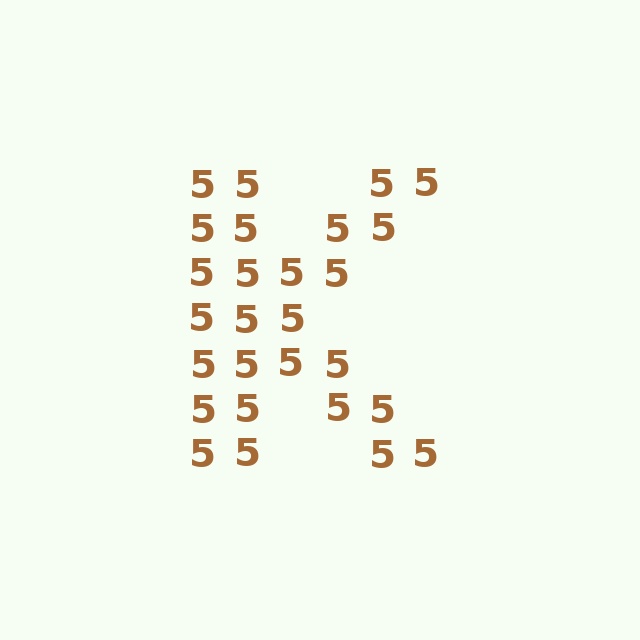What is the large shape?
The large shape is the letter K.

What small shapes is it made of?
It is made of small digit 5's.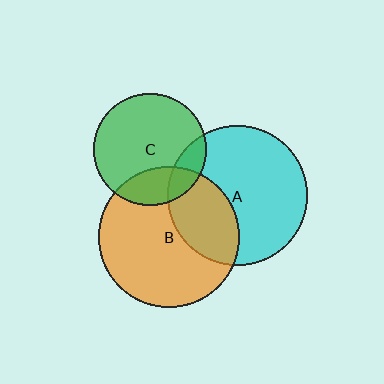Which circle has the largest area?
Circle B (orange).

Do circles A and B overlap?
Yes.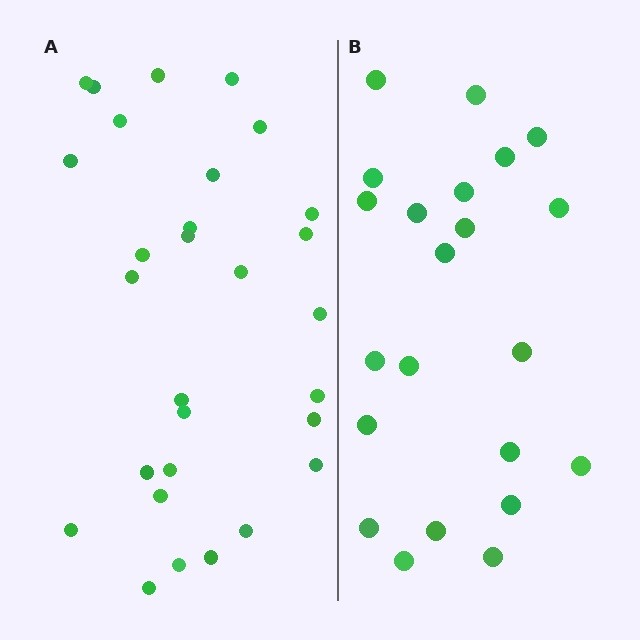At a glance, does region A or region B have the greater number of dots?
Region A (the left region) has more dots.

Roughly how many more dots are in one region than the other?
Region A has roughly 8 or so more dots than region B.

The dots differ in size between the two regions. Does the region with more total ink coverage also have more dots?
No. Region B has more total ink coverage because its dots are larger, but region A actually contains more individual dots. Total area can be misleading — the number of items is what matters here.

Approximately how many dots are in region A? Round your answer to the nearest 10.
About 30 dots. (The exact count is 29, which rounds to 30.)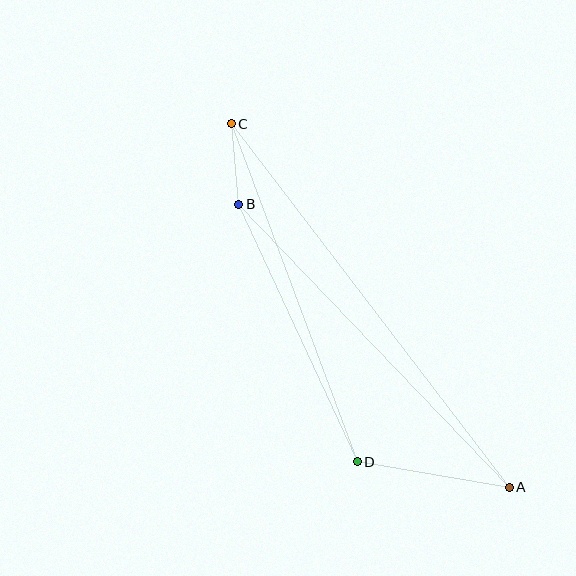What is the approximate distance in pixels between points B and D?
The distance between B and D is approximately 284 pixels.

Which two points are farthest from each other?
Points A and C are farthest from each other.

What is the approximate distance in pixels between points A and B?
The distance between A and B is approximately 392 pixels.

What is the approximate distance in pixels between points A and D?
The distance between A and D is approximately 154 pixels.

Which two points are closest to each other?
Points B and C are closest to each other.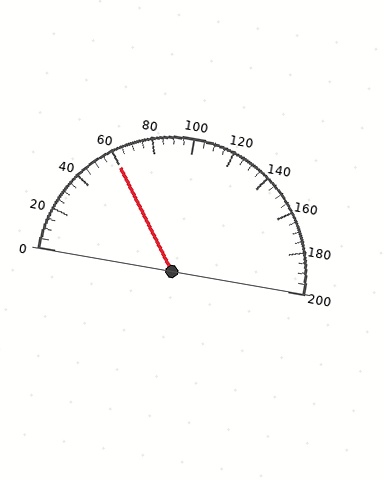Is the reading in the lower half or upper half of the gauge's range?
The reading is in the lower half of the range (0 to 200).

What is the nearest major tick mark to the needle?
The nearest major tick mark is 60.